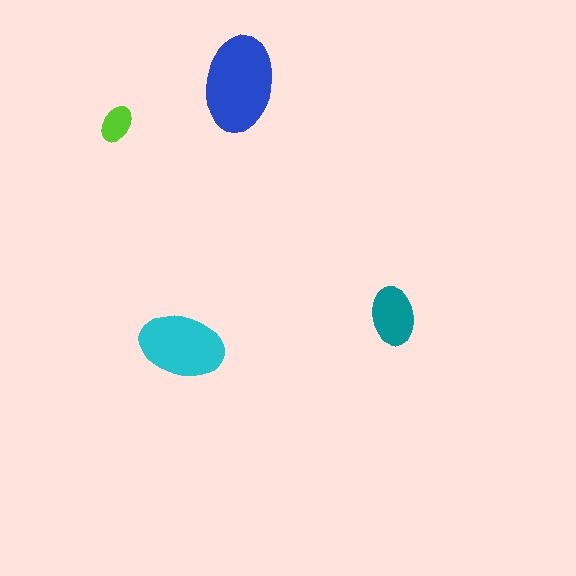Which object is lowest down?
The cyan ellipse is bottommost.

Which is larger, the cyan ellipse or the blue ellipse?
The blue one.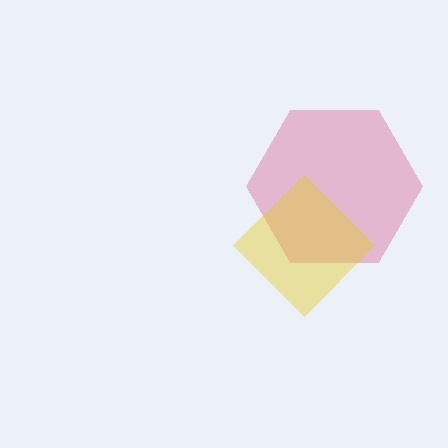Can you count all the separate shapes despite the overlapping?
Yes, there are 2 separate shapes.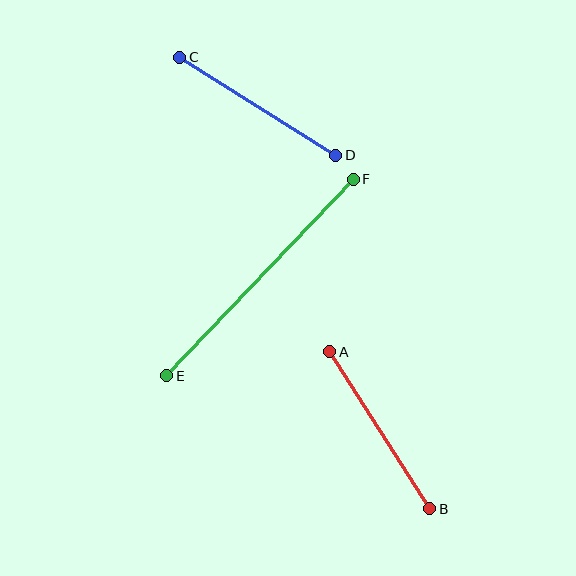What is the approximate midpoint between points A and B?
The midpoint is at approximately (380, 430) pixels.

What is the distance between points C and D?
The distance is approximately 185 pixels.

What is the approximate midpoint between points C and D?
The midpoint is at approximately (258, 106) pixels.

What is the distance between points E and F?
The distance is approximately 271 pixels.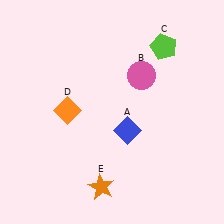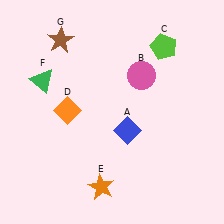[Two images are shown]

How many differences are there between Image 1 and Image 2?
There are 2 differences between the two images.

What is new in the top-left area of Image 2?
A brown star (G) was added in the top-left area of Image 2.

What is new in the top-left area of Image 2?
A green triangle (F) was added in the top-left area of Image 2.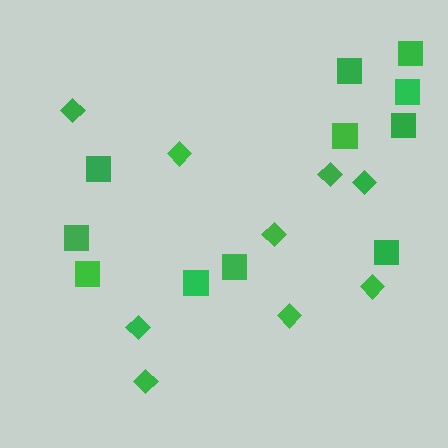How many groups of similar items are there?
There are 2 groups: one group of squares (11) and one group of diamonds (9).